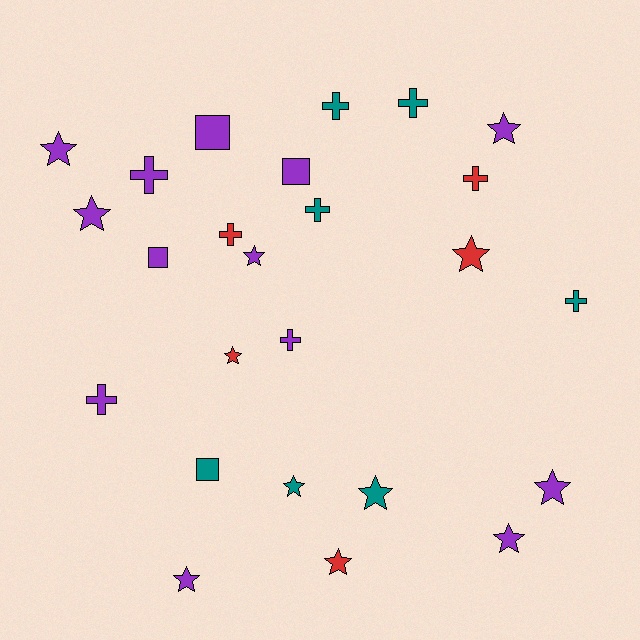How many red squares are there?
There are no red squares.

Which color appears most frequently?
Purple, with 13 objects.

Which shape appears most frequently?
Star, with 12 objects.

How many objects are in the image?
There are 25 objects.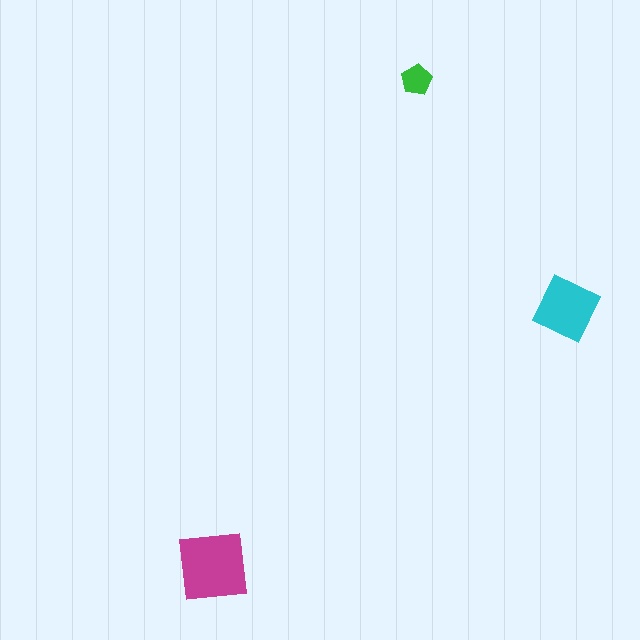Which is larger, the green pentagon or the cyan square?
The cyan square.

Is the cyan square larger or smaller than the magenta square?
Smaller.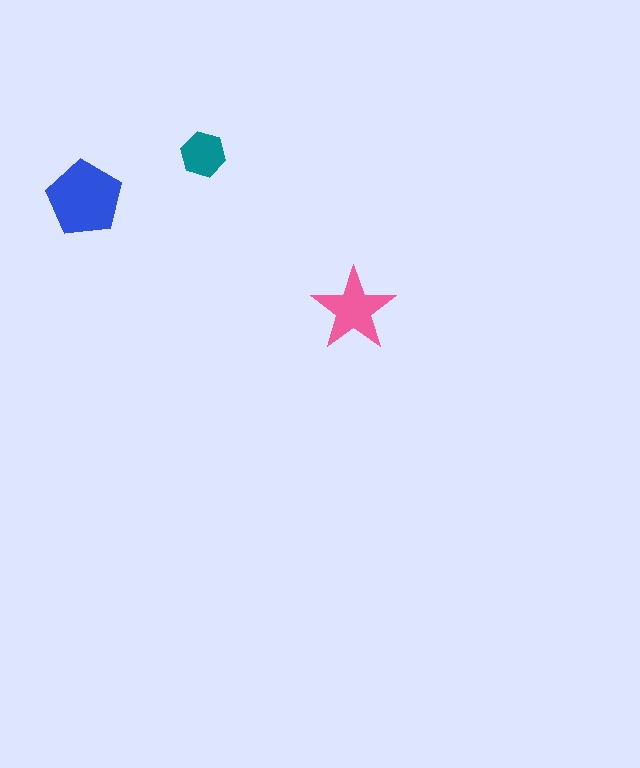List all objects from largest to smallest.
The blue pentagon, the pink star, the teal hexagon.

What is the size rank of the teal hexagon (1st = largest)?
3rd.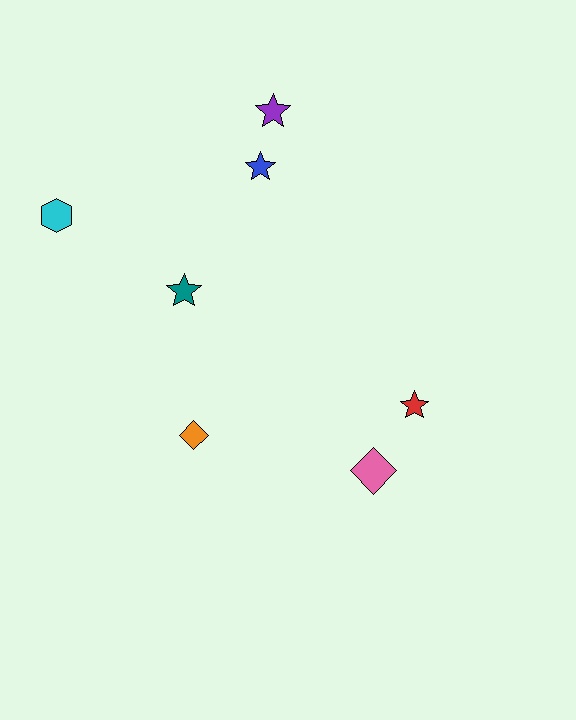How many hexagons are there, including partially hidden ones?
There is 1 hexagon.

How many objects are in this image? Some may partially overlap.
There are 7 objects.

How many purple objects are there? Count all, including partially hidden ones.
There is 1 purple object.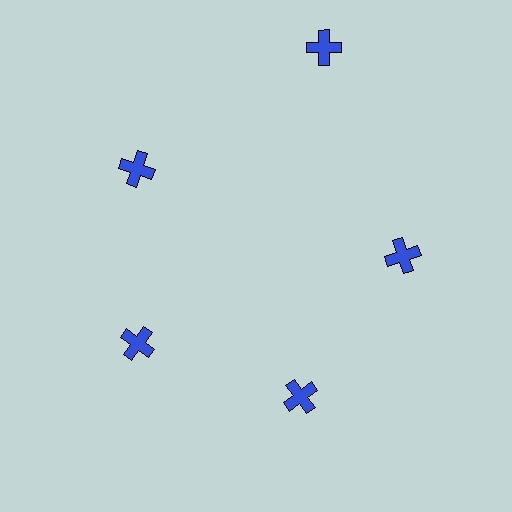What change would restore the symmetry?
The symmetry would be restored by moving it inward, back onto the ring so that all 5 crosses sit at equal angles and equal distance from the center.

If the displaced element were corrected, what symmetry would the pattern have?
It would have 5-fold rotational symmetry — the pattern would map onto itself every 72 degrees.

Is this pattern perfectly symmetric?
No. The 5 blue crosses are arranged in a ring, but one element near the 1 o'clock position is pushed outward from the center, breaking the 5-fold rotational symmetry.